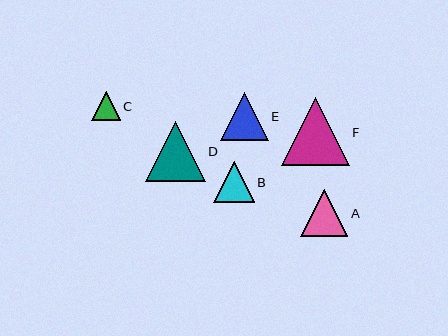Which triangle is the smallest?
Triangle C is the smallest with a size of approximately 29 pixels.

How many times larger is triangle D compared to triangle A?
Triangle D is approximately 1.3 times the size of triangle A.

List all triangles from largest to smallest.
From largest to smallest: F, D, E, A, B, C.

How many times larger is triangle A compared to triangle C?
Triangle A is approximately 1.6 times the size of triangle C.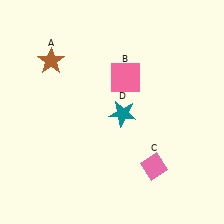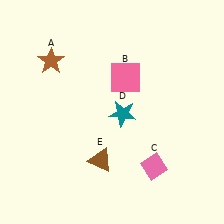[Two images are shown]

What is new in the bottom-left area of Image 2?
A brown triangle (E) was added in the bottom-left area of Image 2.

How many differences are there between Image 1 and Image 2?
There is 1 difference between the two images.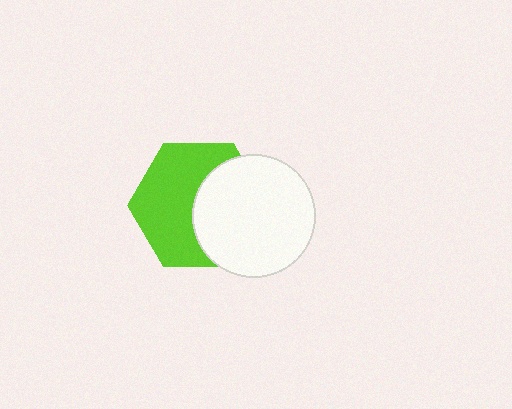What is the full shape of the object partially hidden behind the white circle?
The partially hidden object is a lime hexagon.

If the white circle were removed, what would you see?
You would see the complete lime hexagon.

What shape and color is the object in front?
The object in front is a white circle.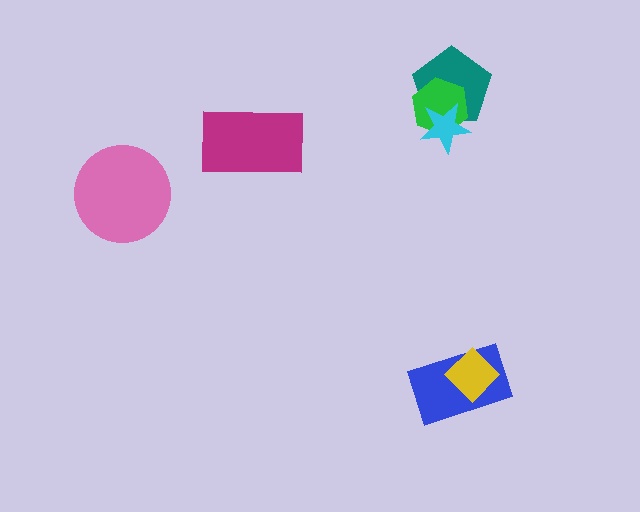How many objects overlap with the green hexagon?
2 objects overlap with the green hexagon.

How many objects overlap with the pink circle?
0 objects overlap with the pink circle.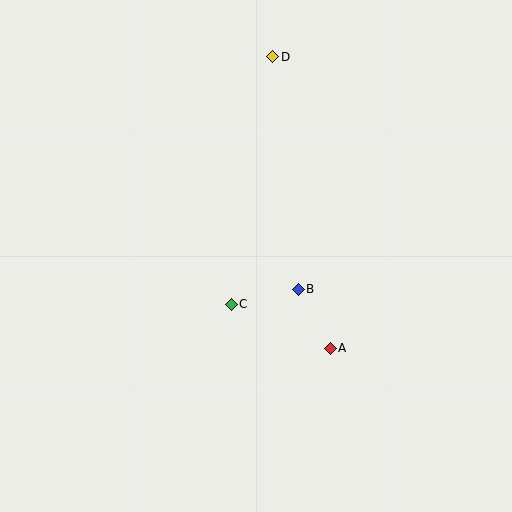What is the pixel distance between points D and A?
The distance between D and A is 297 pixels.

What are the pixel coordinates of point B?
Point B is at (298, 289).